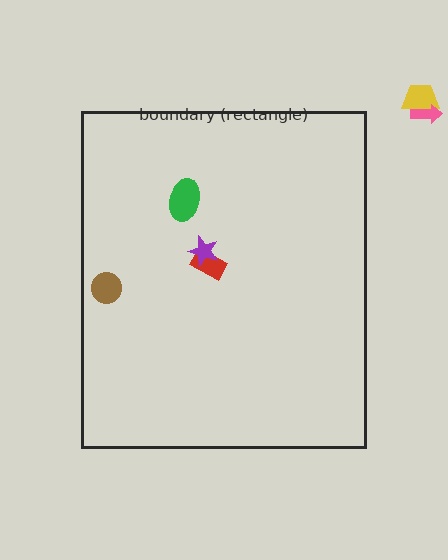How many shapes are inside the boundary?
4 inside, 2 outside.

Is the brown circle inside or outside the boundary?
Inside.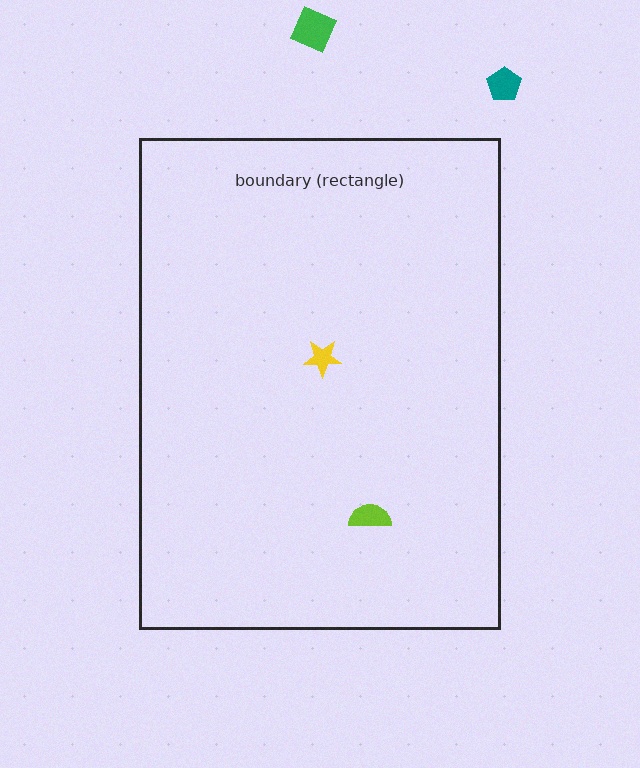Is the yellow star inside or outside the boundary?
Inside.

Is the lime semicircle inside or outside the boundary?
Inside.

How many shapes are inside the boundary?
2 inside, 2 outside.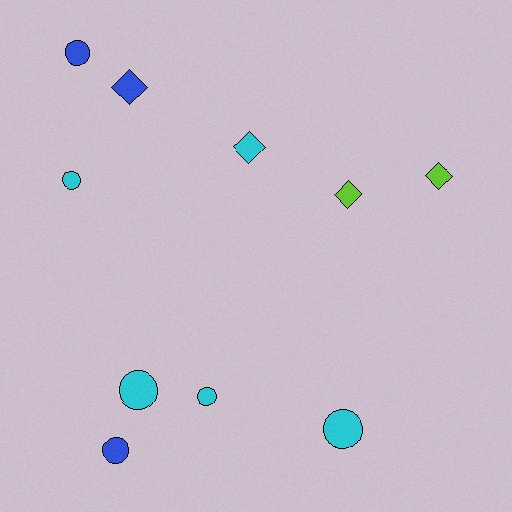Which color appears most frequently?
Cyan, with 5 objects.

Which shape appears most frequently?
Circle, with 6 objects.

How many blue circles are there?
There are 2 blue circles.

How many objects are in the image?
There are 10 objects.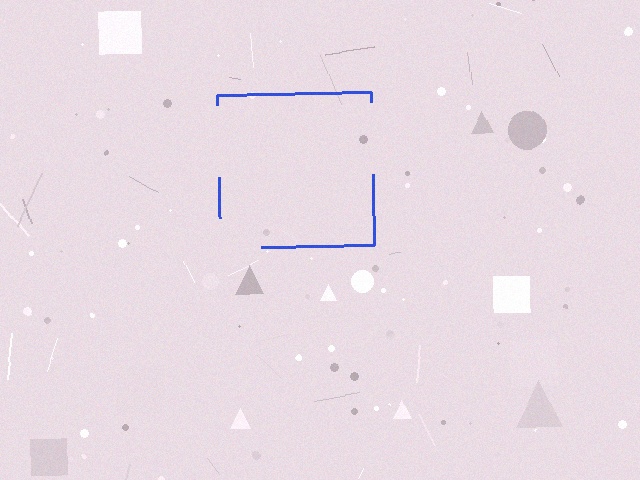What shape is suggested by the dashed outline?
The dashed outline suggests a square.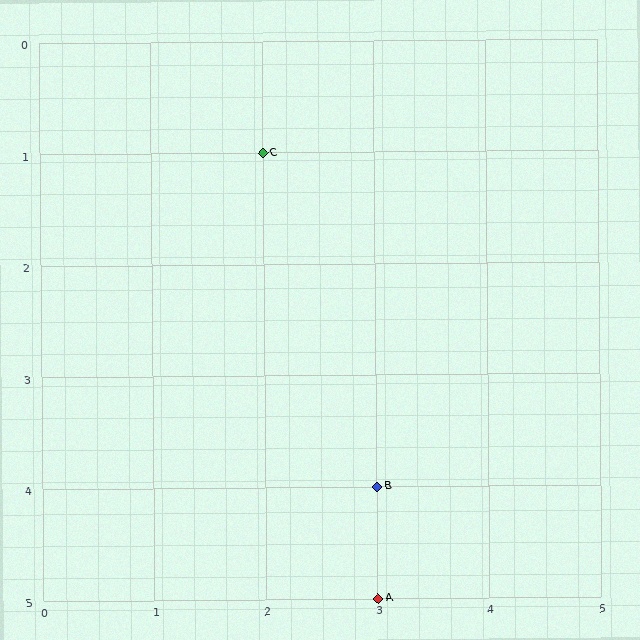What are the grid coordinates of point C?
Point C is at grid coordinates (2, 1).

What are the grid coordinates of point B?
Point B is at grid coordinates (3, 4).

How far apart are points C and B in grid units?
Points C and B are 1 column and 3 rows apart (about 3.2 grid units diagonally).